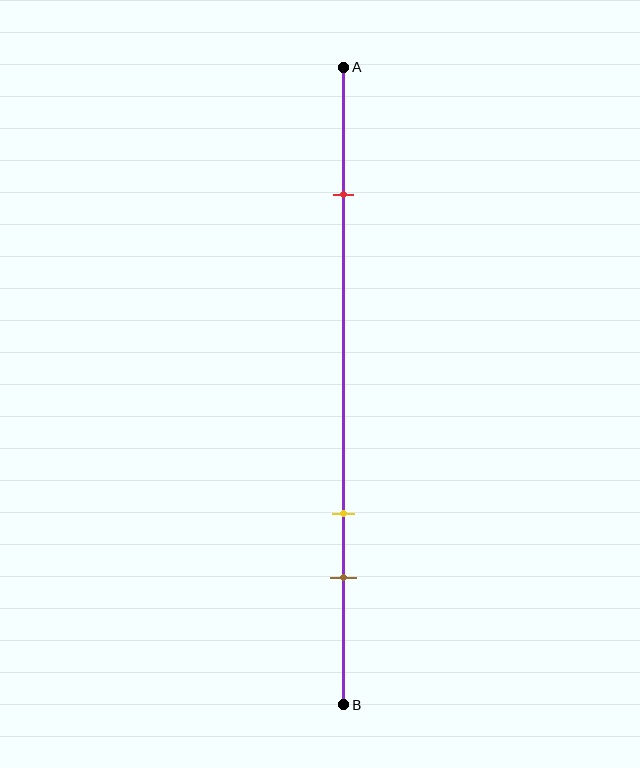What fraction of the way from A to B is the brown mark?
The brown mark is approximately 80% (0.8) of the way from A to B.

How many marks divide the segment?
There are 3 marks dividing the segment.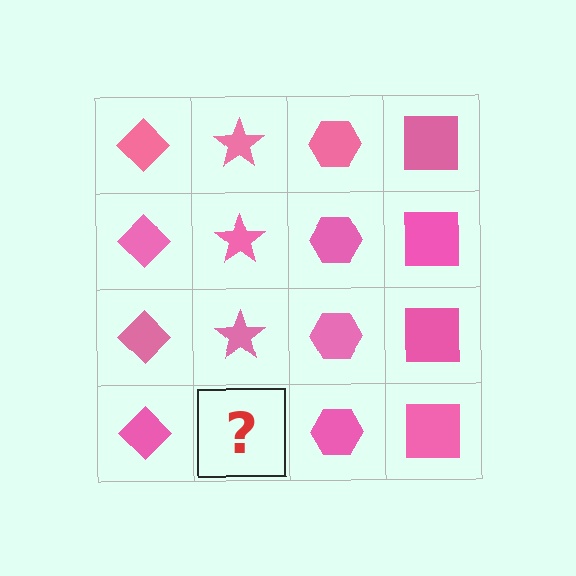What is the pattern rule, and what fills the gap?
The rule is that each column has a consistent shape. The gap should be filled with a pink star.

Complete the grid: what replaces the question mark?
The question mark should be replaced with a pink star.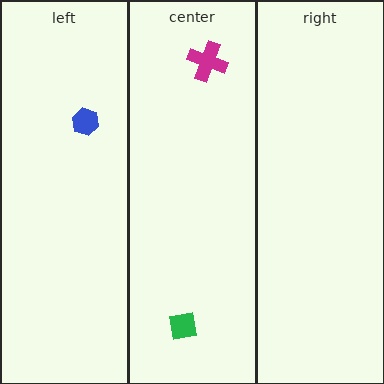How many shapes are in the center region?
2.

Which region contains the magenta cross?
The center region.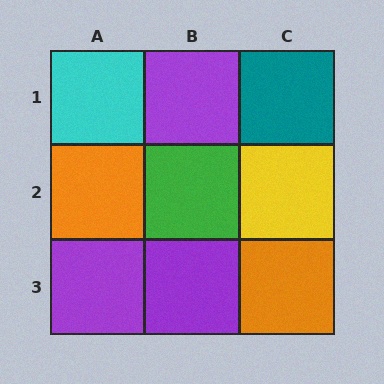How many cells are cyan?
1 cell is cyan.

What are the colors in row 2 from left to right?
Orange, green, yellow.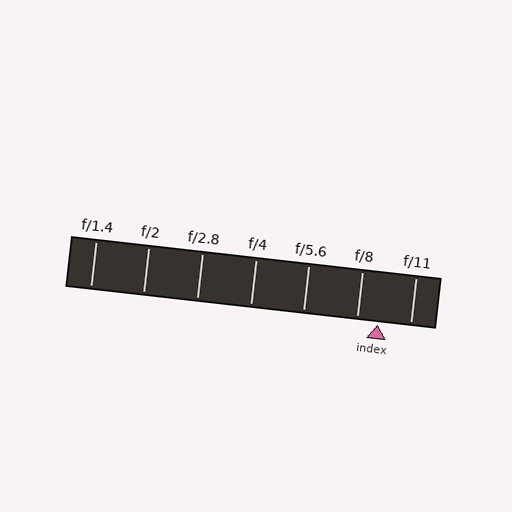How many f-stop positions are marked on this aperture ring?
There are 7 f-stop positions marked.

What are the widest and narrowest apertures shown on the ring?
The widest aperture shown is f/1.4 and the narrowest is f/11.